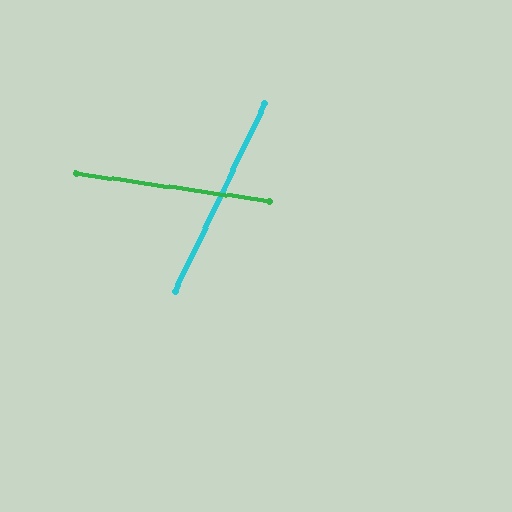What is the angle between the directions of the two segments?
Approximately 73 degrees.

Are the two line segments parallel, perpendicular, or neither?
Neither parallel nor perpendicular — they differ by about 73°.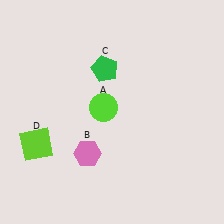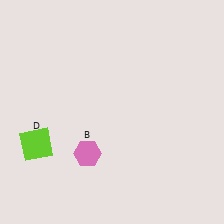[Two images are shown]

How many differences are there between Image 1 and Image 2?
There are 2 differences between the two images.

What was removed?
The green pentagon (C), the lime circle (A) were removed in Image 2.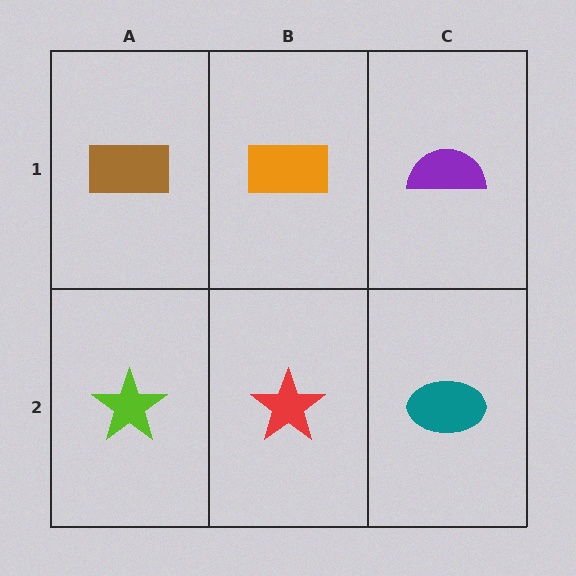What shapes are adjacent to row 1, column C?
A teal ellipse (row 2, column C), an orange rectangle (row 1, column B).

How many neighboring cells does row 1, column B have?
3.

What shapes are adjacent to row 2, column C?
A purple semicircle (row 1, column C), a red star (row 2, column B).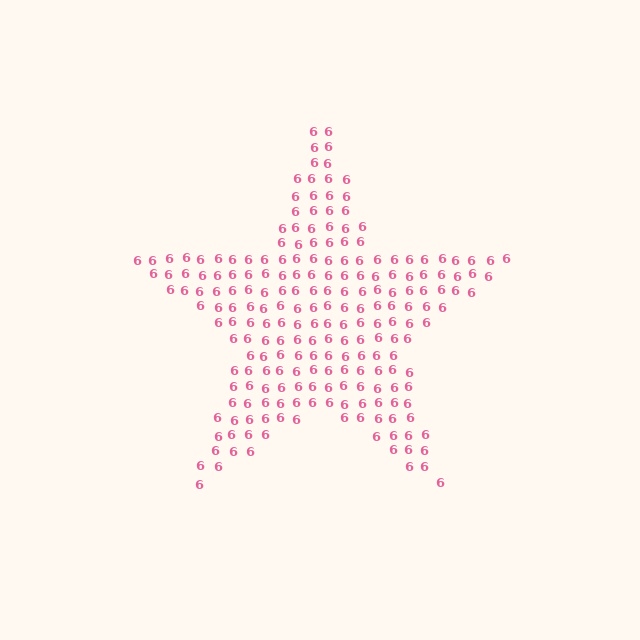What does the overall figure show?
The overall figure shows a star.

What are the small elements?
The small elements are digit 6's.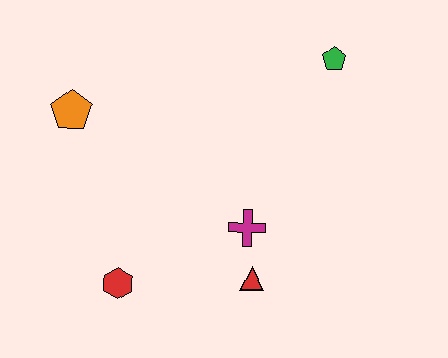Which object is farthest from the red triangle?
The orange pentagon is farthest from the red triangle.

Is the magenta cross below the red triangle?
No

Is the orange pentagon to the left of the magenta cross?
Yes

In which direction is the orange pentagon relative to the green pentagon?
The orange pentagon is to the left of the green pentagon.